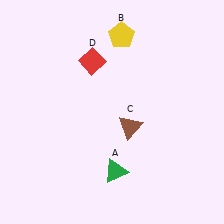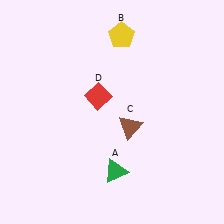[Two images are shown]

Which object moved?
The red diamond (D) moved down.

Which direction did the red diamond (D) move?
The red diamond (D) moved down.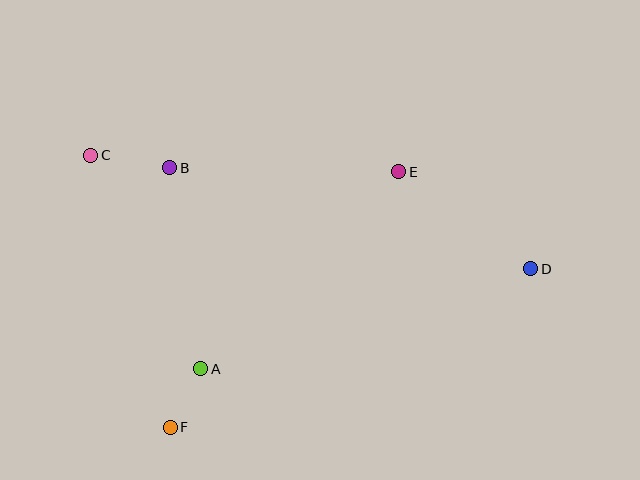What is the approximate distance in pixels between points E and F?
The distance between E and F is approximately 343 pixels.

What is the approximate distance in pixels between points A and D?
The distance between A and D is approximately 345 pixels.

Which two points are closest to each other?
Points A and F are closest to each other.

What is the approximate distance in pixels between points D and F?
The distance between D and F is approximately 394 pixels.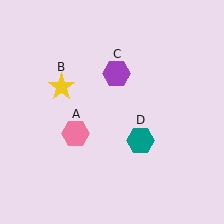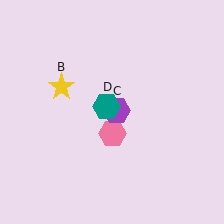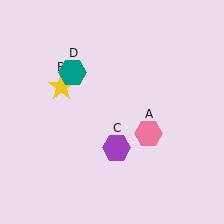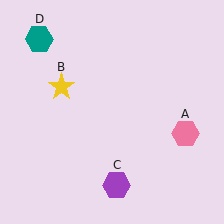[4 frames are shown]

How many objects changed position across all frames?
3 objects changed position: pink hexagon (object A), purple hexagon (object C), teal hexagon (object D).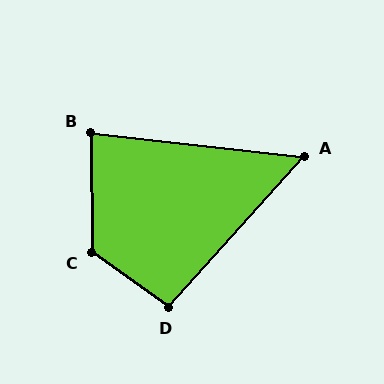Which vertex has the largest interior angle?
C, at approximately 126 degrees.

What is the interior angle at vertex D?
Approximately 97 degrees (obtuse).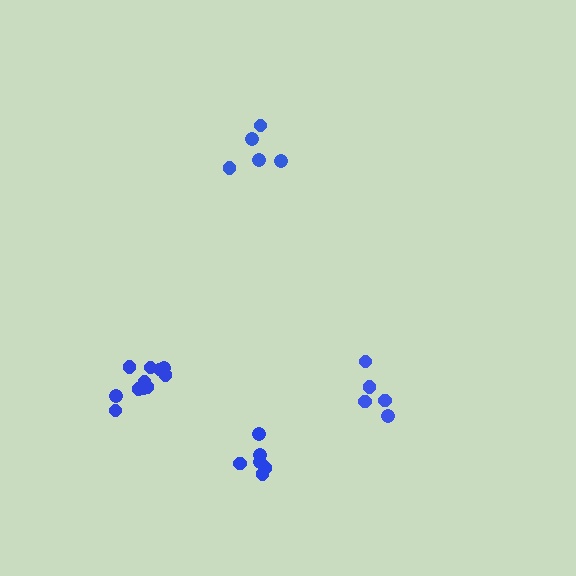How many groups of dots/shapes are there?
There are 4 groups.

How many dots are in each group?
Group 1: 11 dots, Group 2: 5 dots, Group 3: 6 dots, Group 4: 5 dots (27 total).